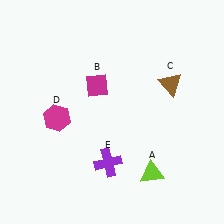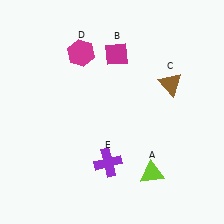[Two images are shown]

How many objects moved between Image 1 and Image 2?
2 objects moved between the two images.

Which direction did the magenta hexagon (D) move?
The magenta hexagon (D) moved up.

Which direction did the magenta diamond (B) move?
The magenta diamond (B) moved up.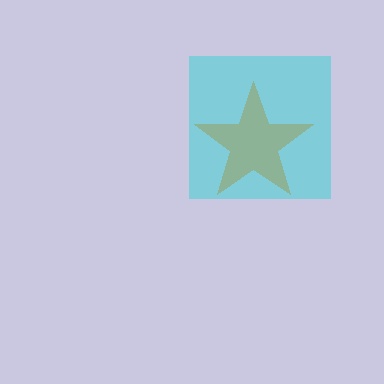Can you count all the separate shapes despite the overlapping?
Yes, there are 2 separate shapes.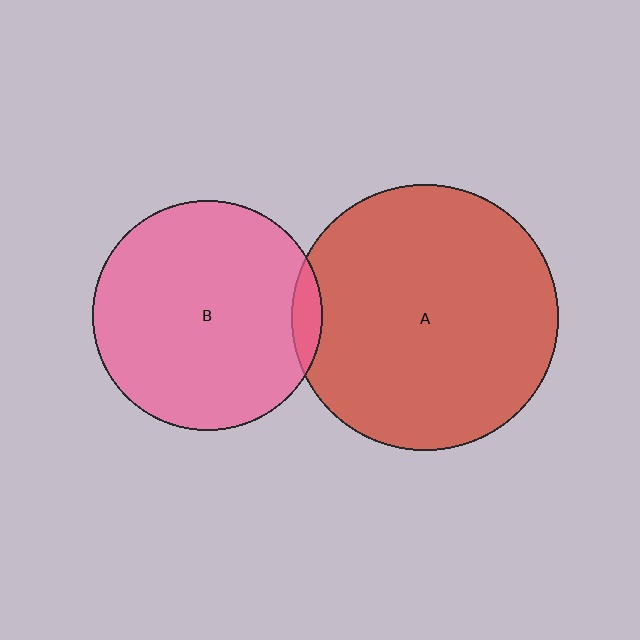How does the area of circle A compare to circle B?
Approximately 1.3 times.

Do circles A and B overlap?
Yes.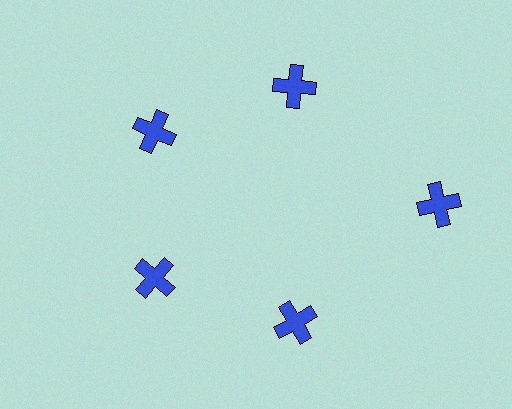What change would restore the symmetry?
The symmetry would be restored by moving it inward, back onto the ring so that all 5 crosses sit at equal angles and equal distance from the center.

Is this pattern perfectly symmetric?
No. The 5 blue crosses are arranged in a ring, but one element near the 3 o'clock position is pushed outward from the center, breaking the 5-fold rotational symmetry.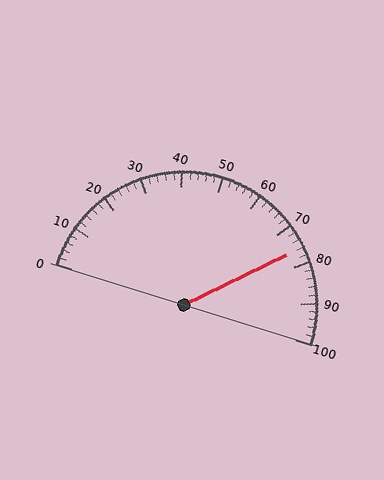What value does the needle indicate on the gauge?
The needle indicates approximately 76.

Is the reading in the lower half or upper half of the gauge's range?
The reading is in the upper half of the range (0 to 100).